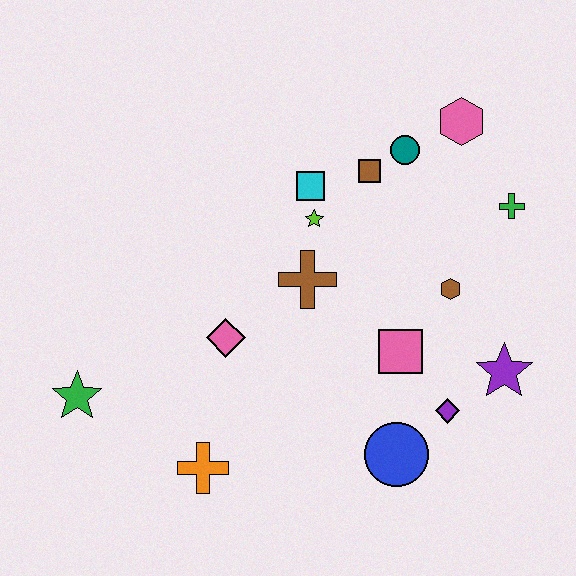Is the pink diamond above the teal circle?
No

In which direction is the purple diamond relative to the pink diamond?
The purple diamond is to the right of the pink diamond.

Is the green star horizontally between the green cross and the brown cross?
No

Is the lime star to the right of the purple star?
No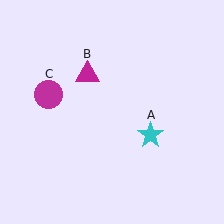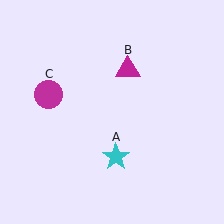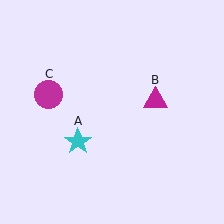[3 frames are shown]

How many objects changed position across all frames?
2 objects changed position: cyan star (object A), magenta triangle (object B).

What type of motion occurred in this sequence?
The cyan star (object A), magenta triangle (object B) rotated clockwise around the center of the scene.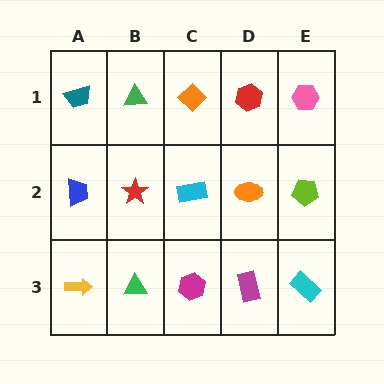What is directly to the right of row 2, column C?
An orange ellipse.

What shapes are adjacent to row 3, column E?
A lime pentagon (row 2, column E), a magenta rectangle (row 3, column D).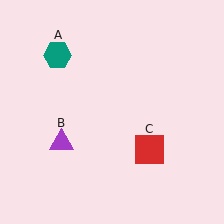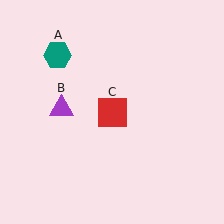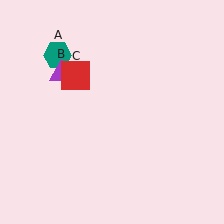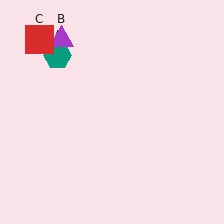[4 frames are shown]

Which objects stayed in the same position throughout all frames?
Teal hexagon (object A) remained stationary.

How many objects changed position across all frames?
2 objects changed position: purple triangle (object B), red square (object C).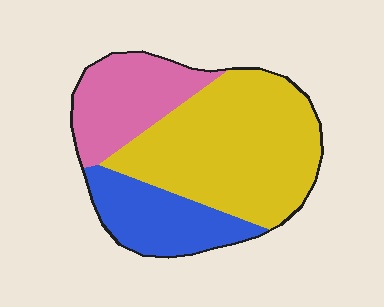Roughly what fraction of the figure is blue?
Blue covers 22% of the figure.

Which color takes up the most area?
Yellow, at roughly 55%.